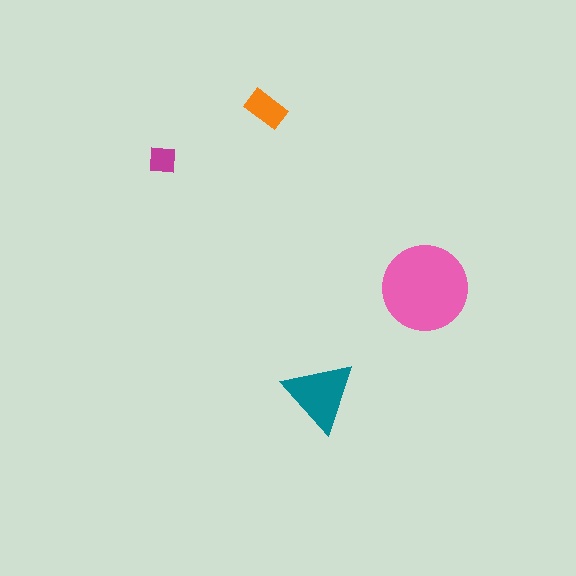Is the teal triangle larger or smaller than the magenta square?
Larger.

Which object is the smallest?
The magenta square.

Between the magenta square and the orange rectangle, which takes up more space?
The orange rectangle.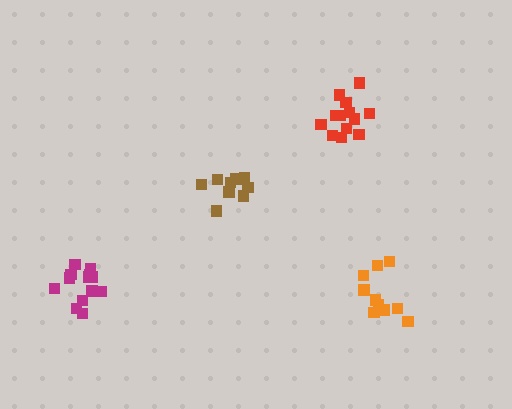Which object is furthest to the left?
The magenta cluster is leftmost.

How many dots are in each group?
Group 1: 10 dots, Group 2: 13 dots, Group 3: 13 dots, Group 4: 10 dots (46 total).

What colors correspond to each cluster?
The clusters are colored: brown, magenta, red, orange.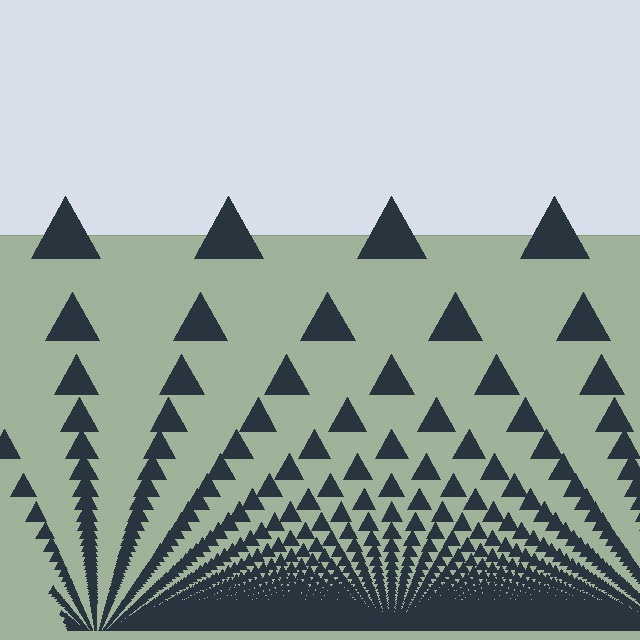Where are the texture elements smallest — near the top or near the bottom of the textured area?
Near the bottom.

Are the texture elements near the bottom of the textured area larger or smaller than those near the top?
Smaller. The gradient is inverted — elements near the bottom are smaller and denser.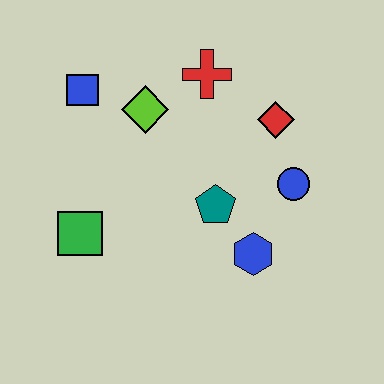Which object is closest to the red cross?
The lime diamond is closest to the red cross.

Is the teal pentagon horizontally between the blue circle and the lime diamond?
Yes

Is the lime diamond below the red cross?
Yes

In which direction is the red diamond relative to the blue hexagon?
The red diamond is above the blue hexagon.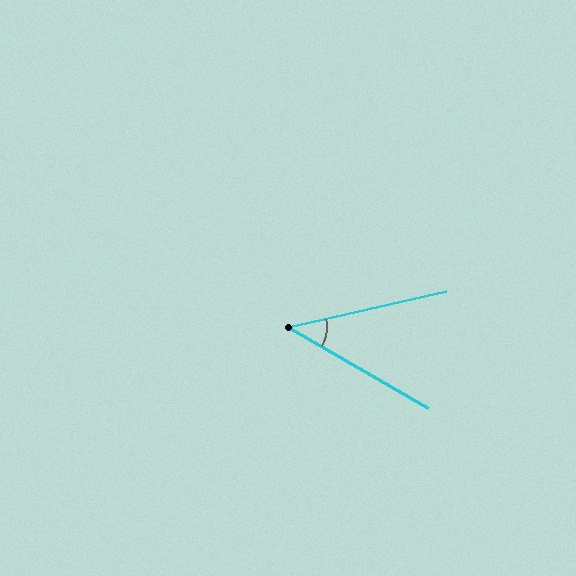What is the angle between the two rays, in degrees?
Approximately 43 degrees.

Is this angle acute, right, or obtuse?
It is acute.